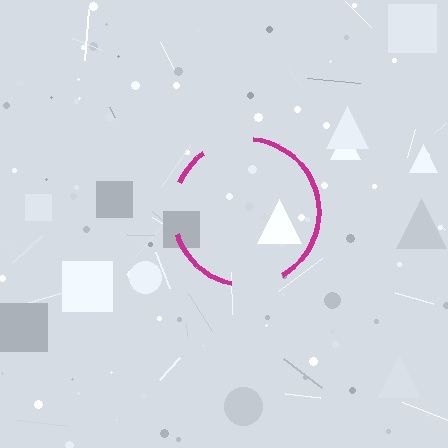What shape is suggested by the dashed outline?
The dashed outline suggests a circle.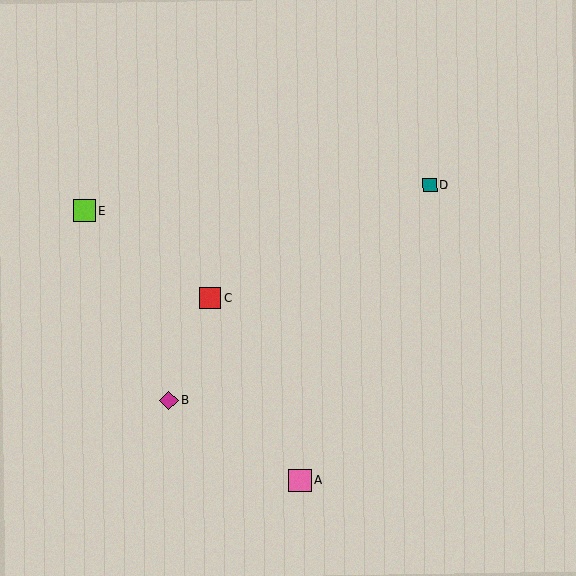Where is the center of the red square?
The center of the red square is at (211, 298).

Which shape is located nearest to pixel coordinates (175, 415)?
The magenta diamond (labeled B) at (169, 400) is nearest to that location.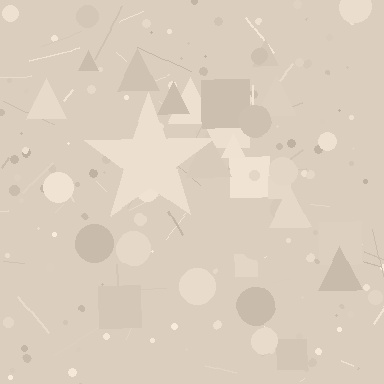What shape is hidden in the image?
A star is hidden in the image.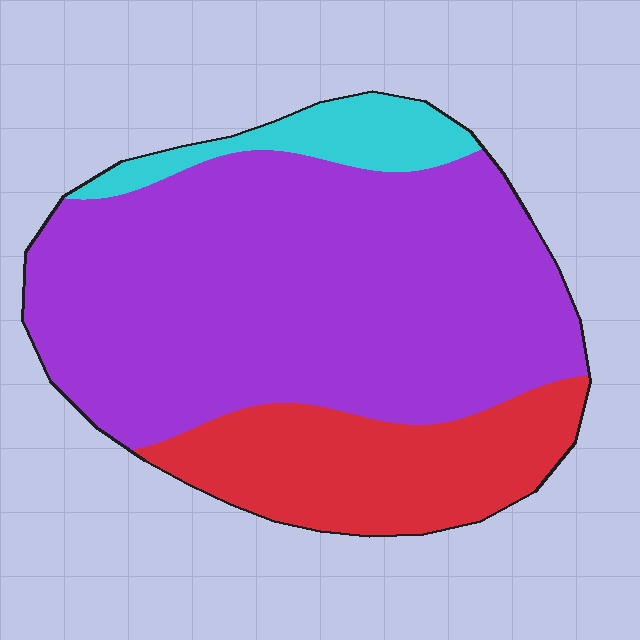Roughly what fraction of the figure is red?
Red takes up between a sixth and a third of the figure.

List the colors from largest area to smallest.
From largest to smallest: purple, red, cyan.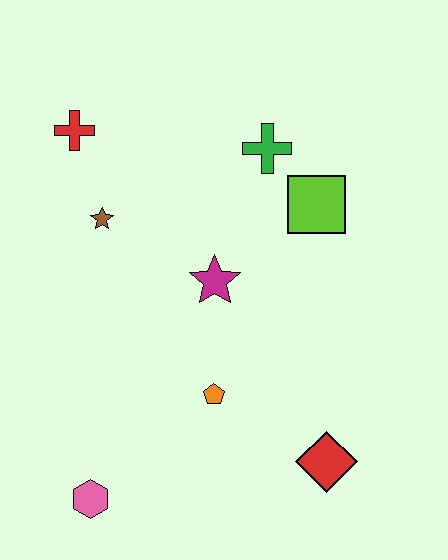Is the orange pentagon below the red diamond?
No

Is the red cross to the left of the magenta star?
Yes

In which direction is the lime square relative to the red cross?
The lime square is to the right of the red cross.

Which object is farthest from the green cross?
The pink hexagon is farthest from the green cross.